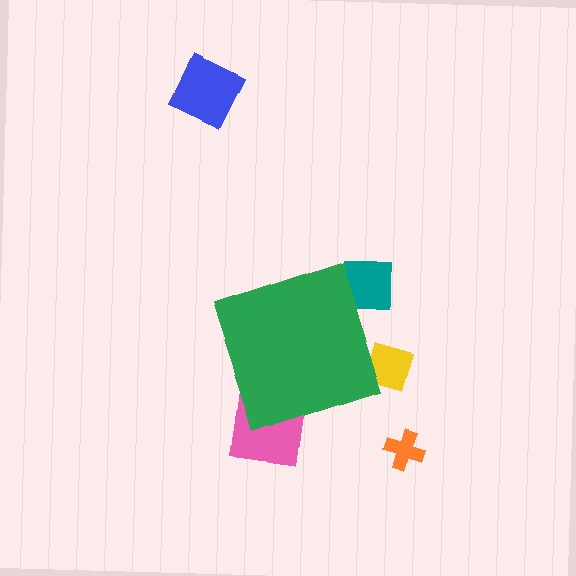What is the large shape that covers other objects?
A green diamond.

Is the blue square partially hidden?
No, the blue square is fully visible.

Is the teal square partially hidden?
Yes, the teal square is partially hidden behind the green diamond.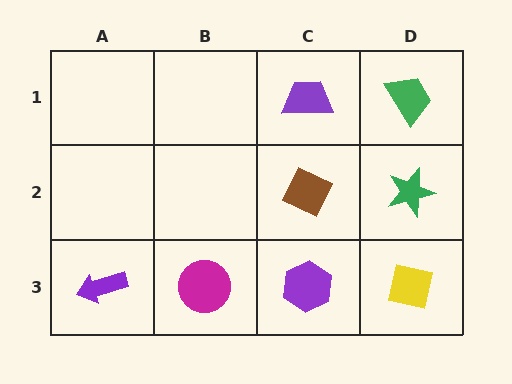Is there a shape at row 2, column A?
No, that cell is empty.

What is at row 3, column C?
A purple hexagon.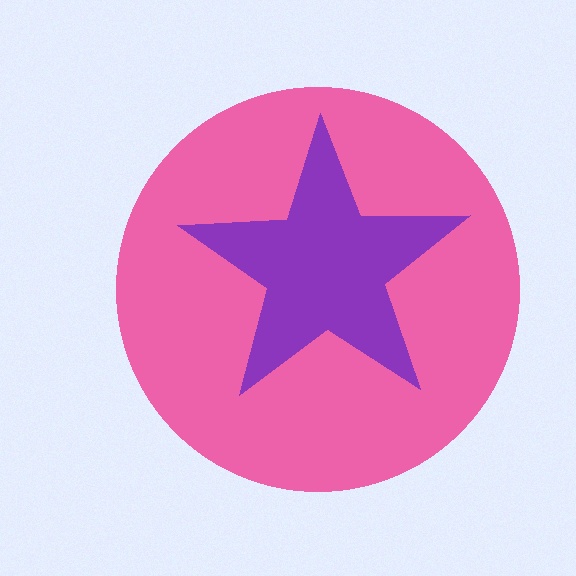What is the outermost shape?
The pink circle.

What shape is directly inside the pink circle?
The purple star.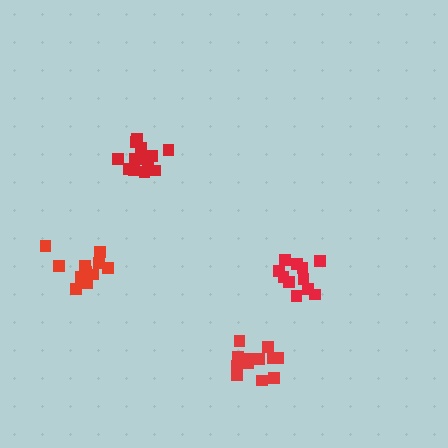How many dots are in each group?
Group 1: 13 dots, Group 2: 11 dots, Group 3: 11 dots, Group 4: 13 dots (48 total).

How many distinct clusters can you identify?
There are 4 distinct clusters.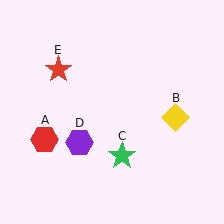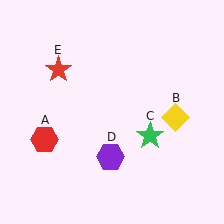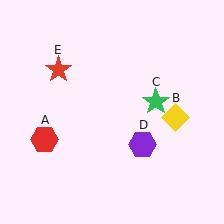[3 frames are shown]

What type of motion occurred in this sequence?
The green star (object C), purple hexagon (object D) rotated counterclockwise around the center of the scene.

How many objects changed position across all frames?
2 objects changed position: green star (object C), purple hexagon (object D).